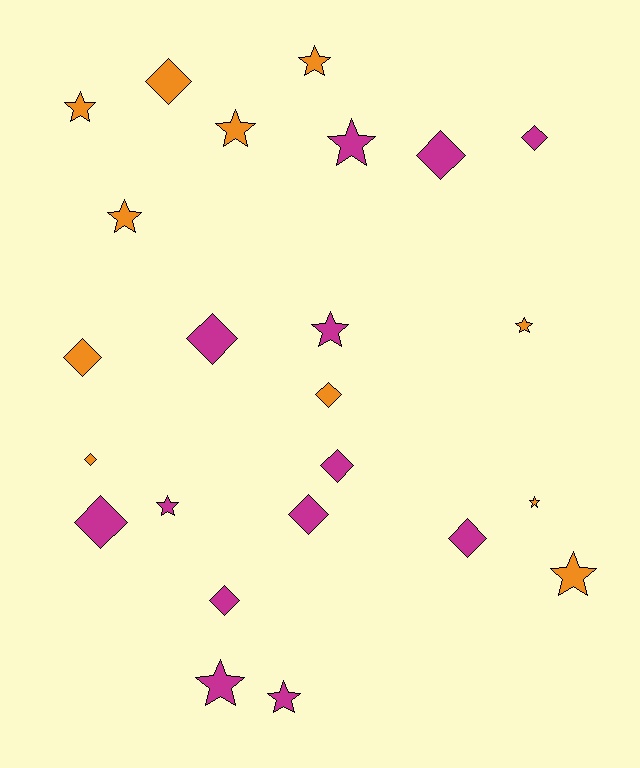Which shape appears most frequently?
Star, with 12 objects.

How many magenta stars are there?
There are 5 magenta stars.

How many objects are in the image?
There are 24 objects.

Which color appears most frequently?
Magenta, with 13 objects.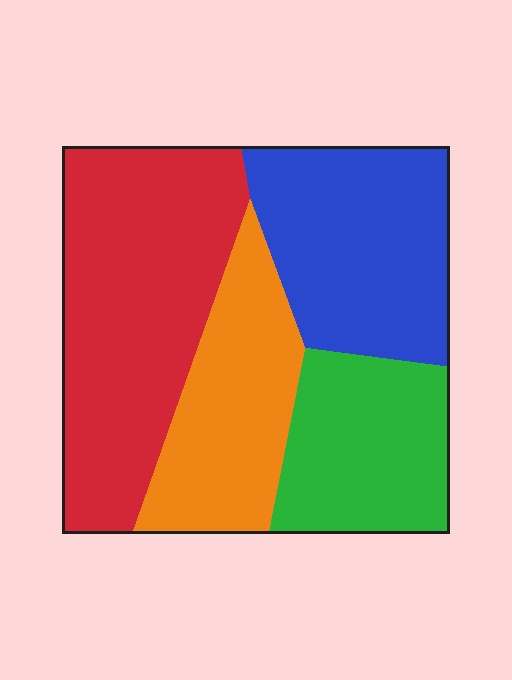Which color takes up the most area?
Red, at roughly 35%.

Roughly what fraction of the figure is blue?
Blue covers about 25% of the figure.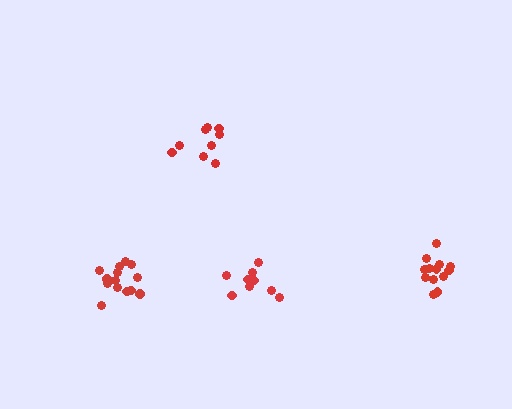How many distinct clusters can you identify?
There are 4 distinct clusters.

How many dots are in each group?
Group 1: 9 dots, Group 2: 9 dots, Group 3: 13 dots, Group 4: 15 dots (46 total).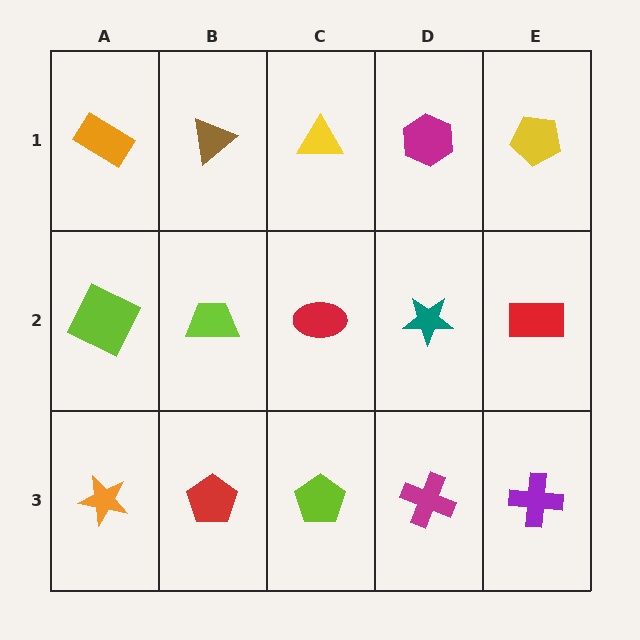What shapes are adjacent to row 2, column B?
A brown triangle (row 1, column B), a red pentagon (row 3, column B), a lime square (row 2, column A), a red ellipse (row 2, column C).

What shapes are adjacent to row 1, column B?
A lime trapezoid (row 2, column B), an orange rectangle (row 1, column A), a yellow triangle (row 1, column C).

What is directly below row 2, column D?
A magenta cross.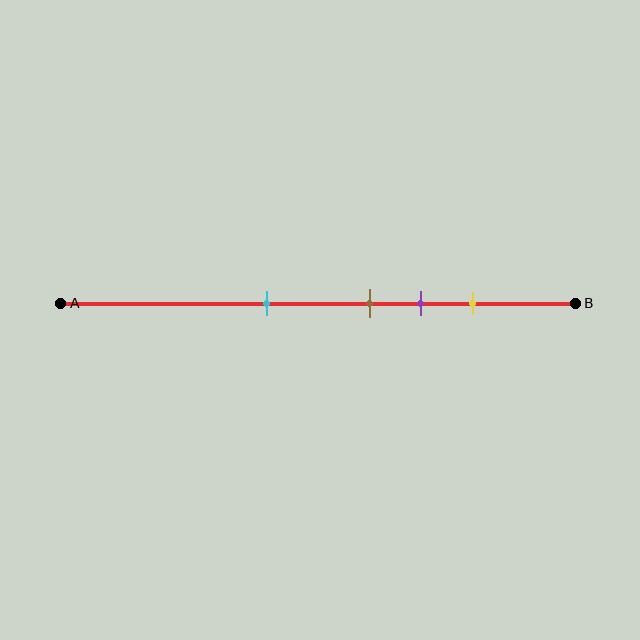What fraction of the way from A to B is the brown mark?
The brown mark is approximately 60% (0.6) of the way from A to B.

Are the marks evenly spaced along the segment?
No, the marks are not evenly spaced.